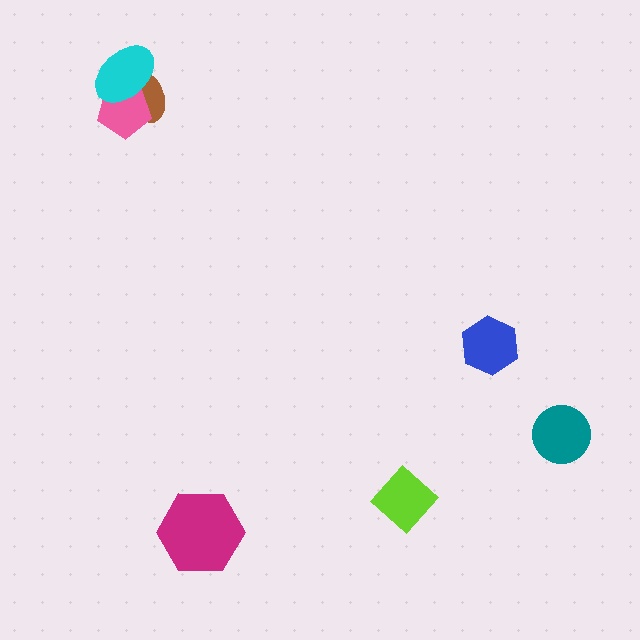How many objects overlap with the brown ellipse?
2 objects overlap with the brown ellipse.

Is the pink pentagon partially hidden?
Yes, it is partially covered by another shape.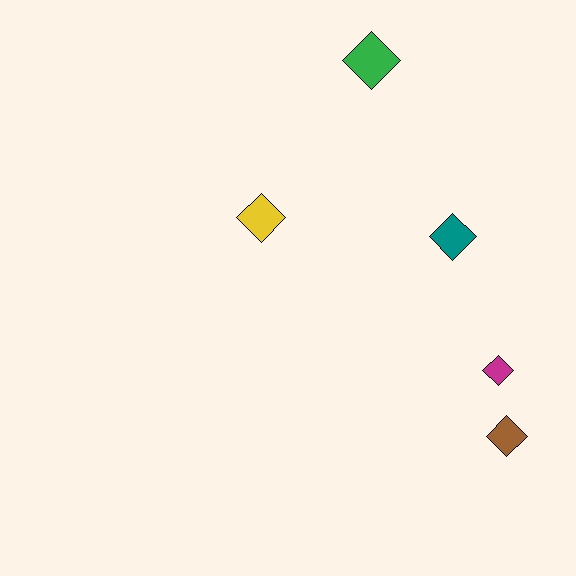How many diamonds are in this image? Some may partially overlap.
There are 5 diamonds.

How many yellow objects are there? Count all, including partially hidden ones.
There is 1 yellow object.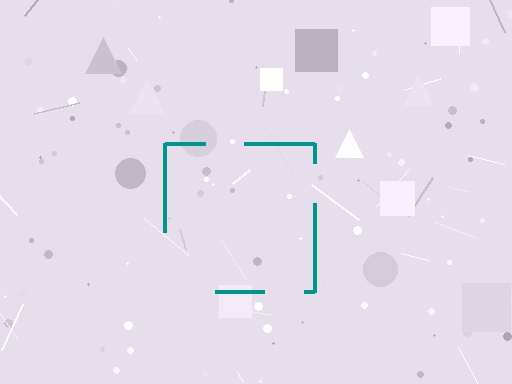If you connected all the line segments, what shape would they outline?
They would outline a square.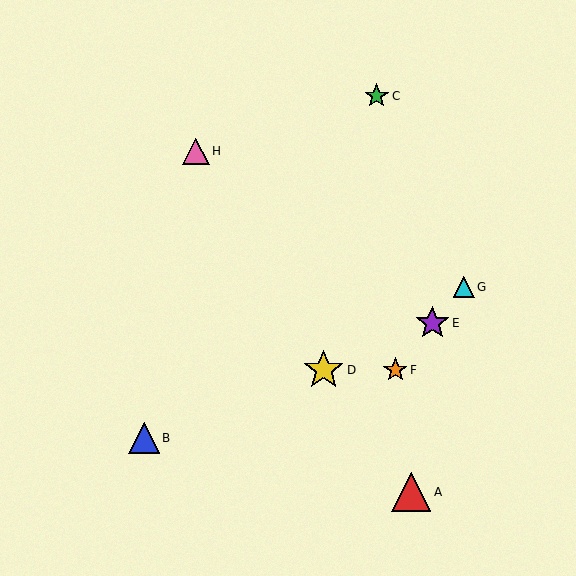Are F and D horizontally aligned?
Yes, both are at y≈370.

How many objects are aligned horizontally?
2 objects (D, F) are aligned horizontally.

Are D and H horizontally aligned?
No, D is at y≈370 and H is at y≈151.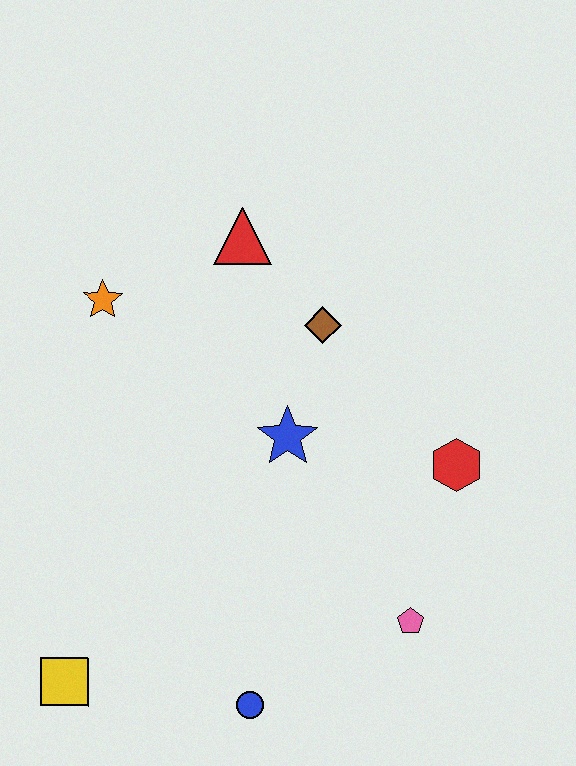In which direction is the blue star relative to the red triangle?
The blue star is below the red triangle.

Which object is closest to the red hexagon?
The pink pentagon is closest to the red hexagon.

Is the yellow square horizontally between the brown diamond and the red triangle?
No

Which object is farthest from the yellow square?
The red triangle is farthest from the yellow square.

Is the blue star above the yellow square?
Yes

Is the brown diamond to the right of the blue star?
Yes